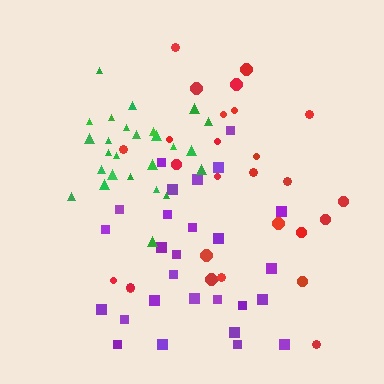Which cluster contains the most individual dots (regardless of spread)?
Red (27).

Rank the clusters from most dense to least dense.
green, purple, red.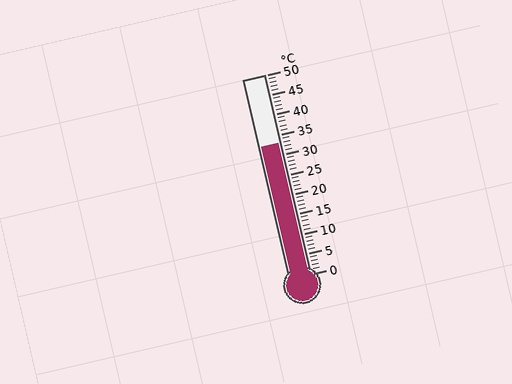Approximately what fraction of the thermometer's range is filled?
The thermometer is filled to approximately 65% of its range.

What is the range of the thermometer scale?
The thermometer scale ranges from 0°C to 50°C.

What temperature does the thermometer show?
The thermometer shows approximately 33°C.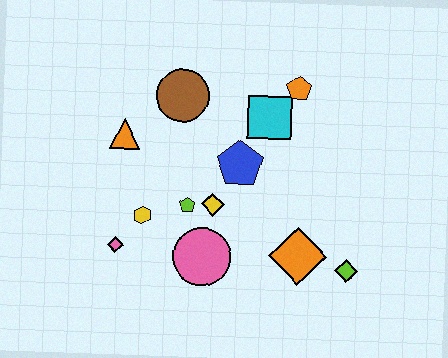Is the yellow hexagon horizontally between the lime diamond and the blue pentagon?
No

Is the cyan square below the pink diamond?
No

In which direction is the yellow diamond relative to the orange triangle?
The yellow diamond is to the right of the orange triangle.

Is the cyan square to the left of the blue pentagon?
No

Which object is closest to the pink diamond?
The yellow hexagon is closest to the pink diamond.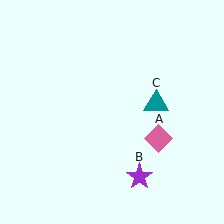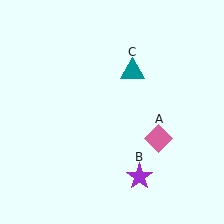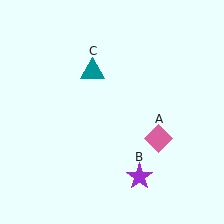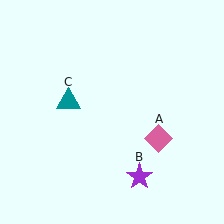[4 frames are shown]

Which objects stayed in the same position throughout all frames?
Pink diamond (object A) and purple star (object B) remained stationary.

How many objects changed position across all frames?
1 object changed position: teal triangle (object C).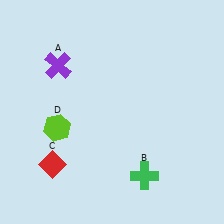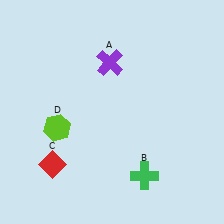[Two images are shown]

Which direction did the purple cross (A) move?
The purple cross (A) moved right.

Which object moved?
The purple cross (A) moved right.